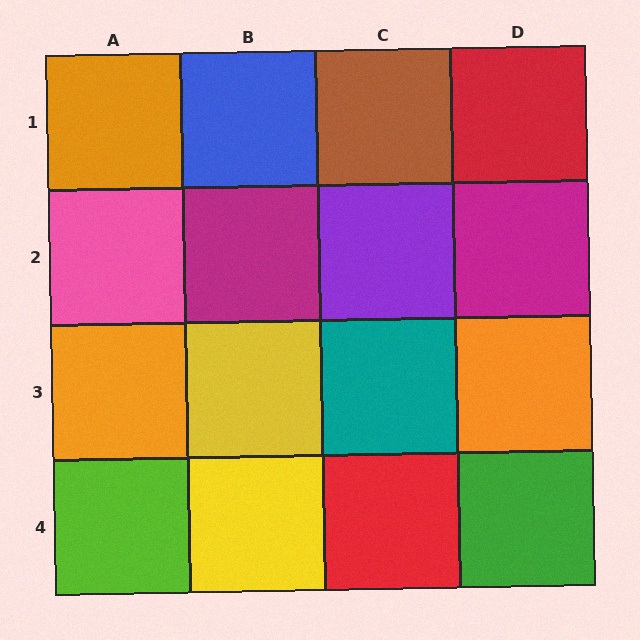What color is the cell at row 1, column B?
Blue.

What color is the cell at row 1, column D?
Red.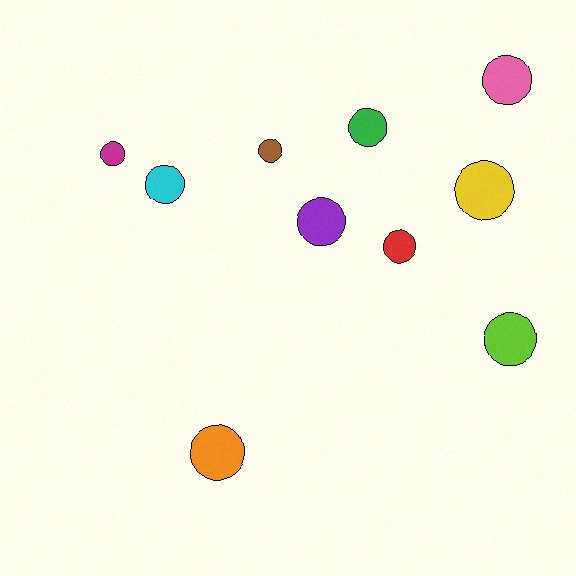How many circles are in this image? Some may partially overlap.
There are 10 circles.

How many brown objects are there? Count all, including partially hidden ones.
There is 1 brown object.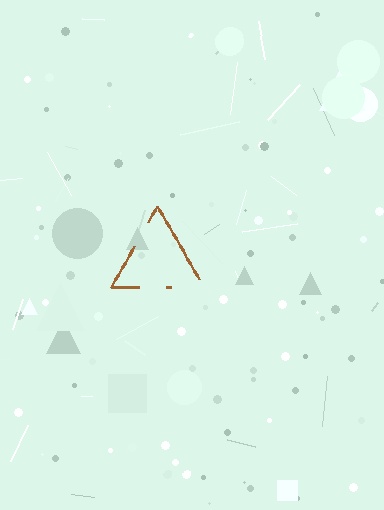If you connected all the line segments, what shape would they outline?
They would outline a triangle.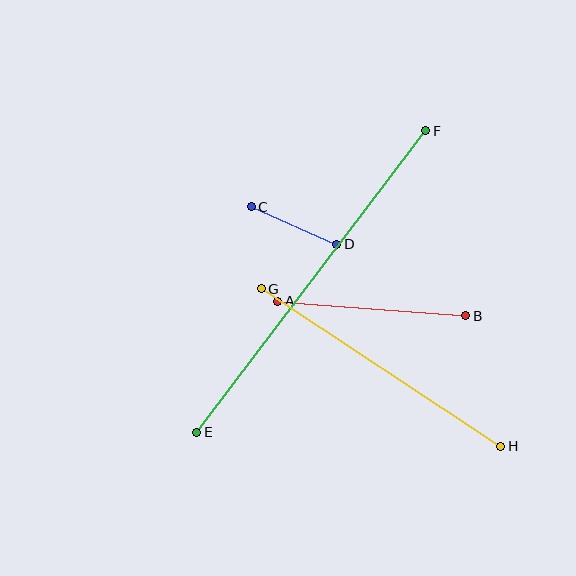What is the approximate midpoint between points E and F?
The midpoint is at approximately (311, 282) pixels.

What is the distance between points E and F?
The distance is approximately 378 pixels.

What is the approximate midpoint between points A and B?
The midpoint is at approximately (372, 309) pixels.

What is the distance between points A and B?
The distance is approximately 189 pixels.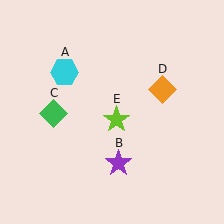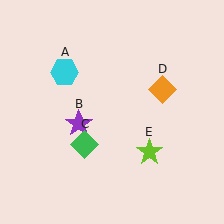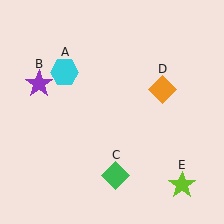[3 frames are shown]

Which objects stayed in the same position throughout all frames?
Cyan hexagon (object A) and orange diamond (object D) remained stationary.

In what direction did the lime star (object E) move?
The lime star (object E) moved down and to the right.